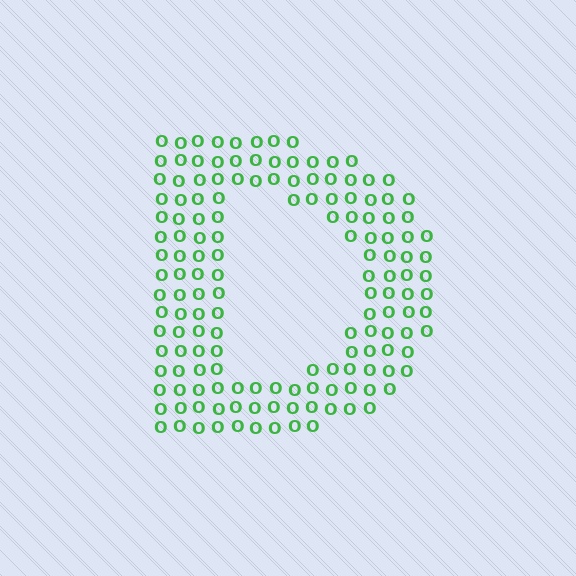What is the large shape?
The large shape is the letter D.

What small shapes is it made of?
It is made of small letter O's.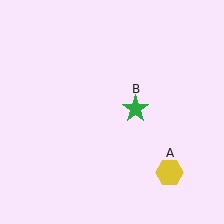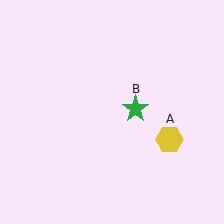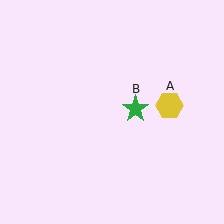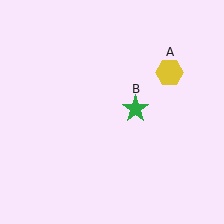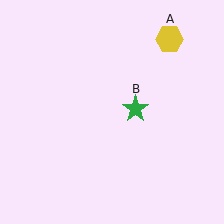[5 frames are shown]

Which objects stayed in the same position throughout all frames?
Green star (object B) remained stationary.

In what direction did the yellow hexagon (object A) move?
The yellow hexagon (object A) moved up.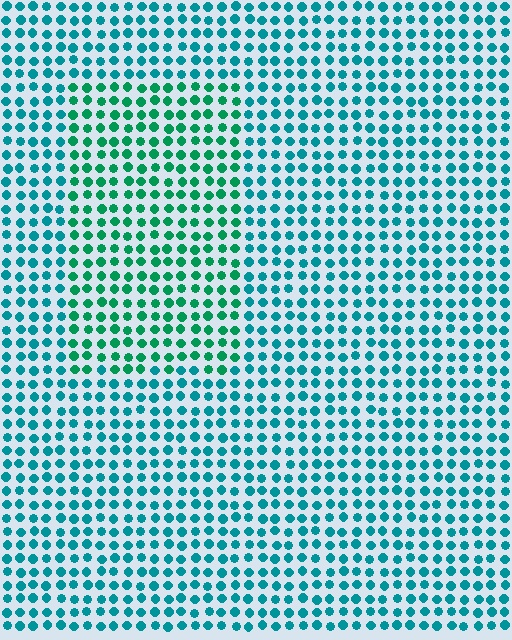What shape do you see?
I see a rectangle.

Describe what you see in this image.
The image is filled with small teal elements in a uniform arrangement. A rectangle-shaped region is visible where the elements are tinted to a slightly different hue, forming a subtle color boundary.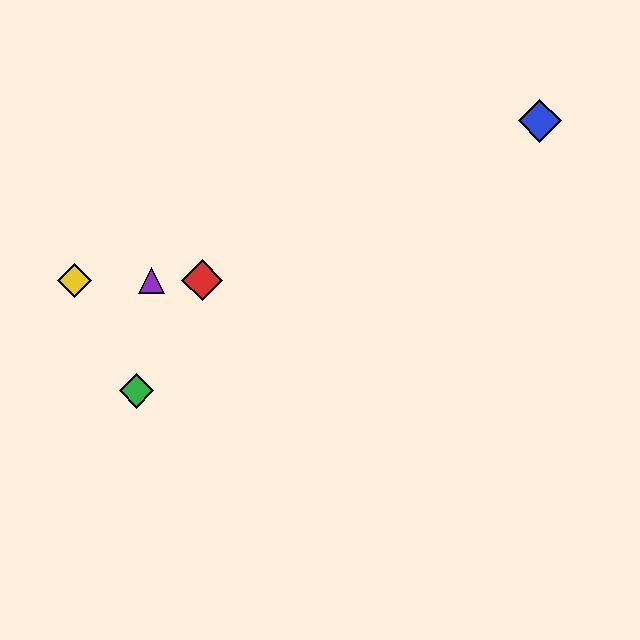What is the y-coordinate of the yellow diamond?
The yellow diamond is at y≈280.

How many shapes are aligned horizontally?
3 shapes (the red diamond, the yellow diamond, the purple triangle) are aligned horizontally.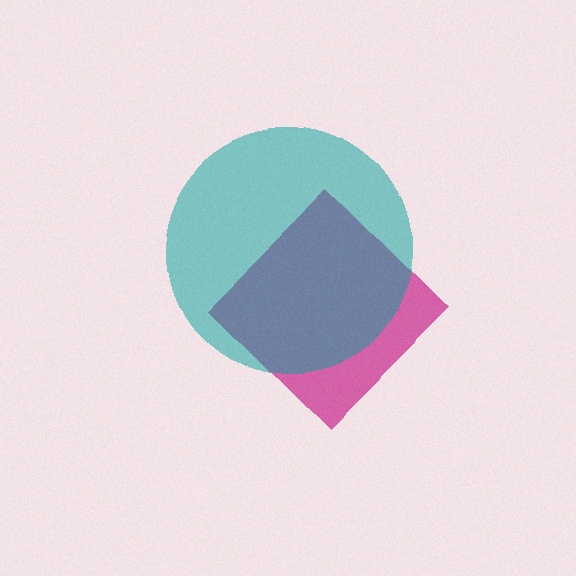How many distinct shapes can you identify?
There are 2 distinct shapes: a magenta diamond, a teal circle.